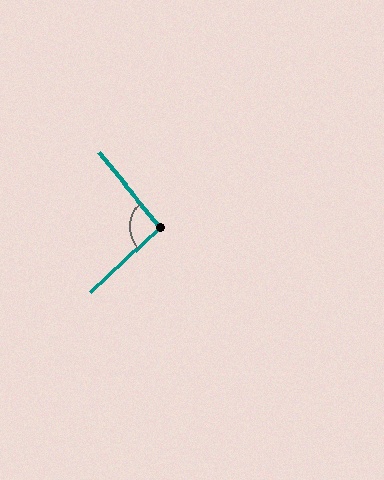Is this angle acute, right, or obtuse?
It is approximately a right angle.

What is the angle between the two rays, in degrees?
Approximately 93 degrees.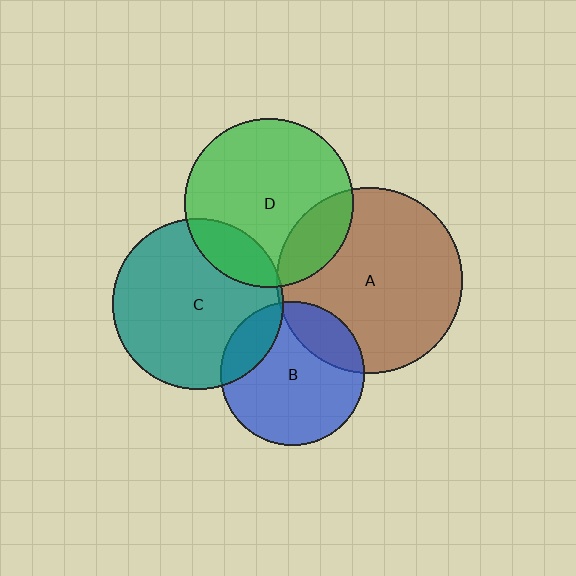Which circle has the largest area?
Circle A (brown).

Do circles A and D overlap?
Yes.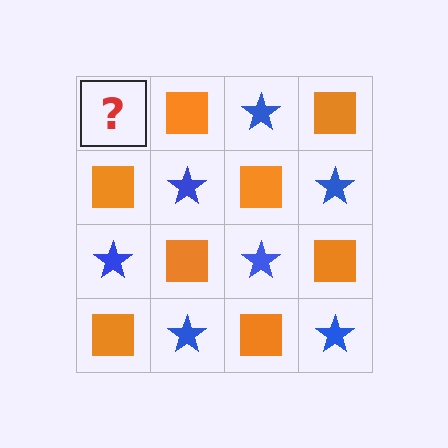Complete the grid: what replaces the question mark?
The question mark should be replaced with a blue star.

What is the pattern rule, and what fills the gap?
The rule is that it alternates blue star and orange square in a checkerboard pattern. The gap should be filled with a blue star.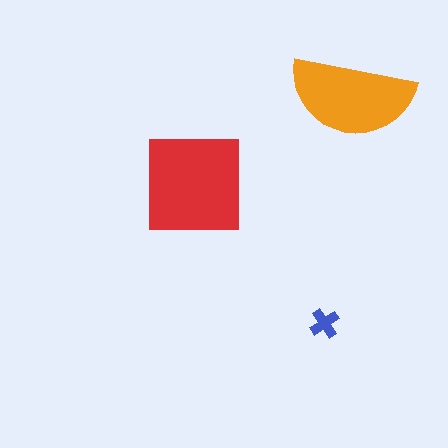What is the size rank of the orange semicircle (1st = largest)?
2nd.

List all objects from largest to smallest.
The red square, the orange semicircle, the blue cross.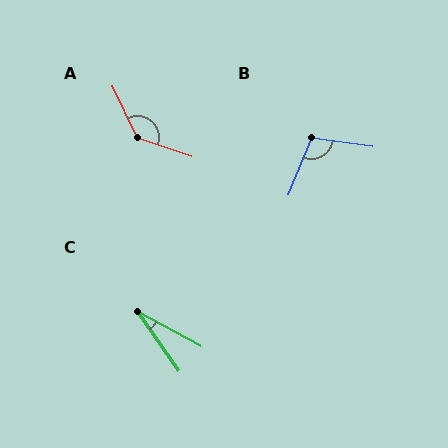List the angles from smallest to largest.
C (27°), B (104°), A (134°).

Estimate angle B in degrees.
Approximately 104 degrees.